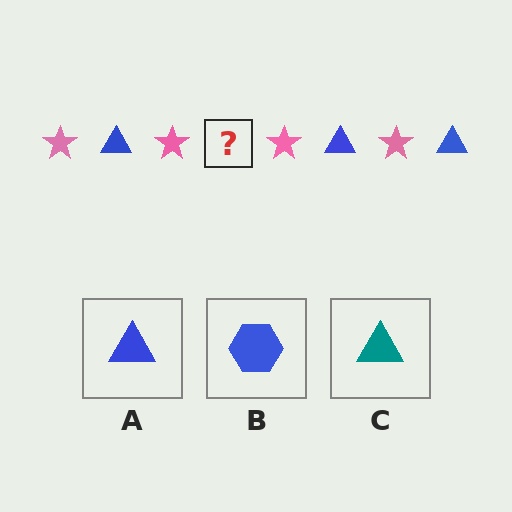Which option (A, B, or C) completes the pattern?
A.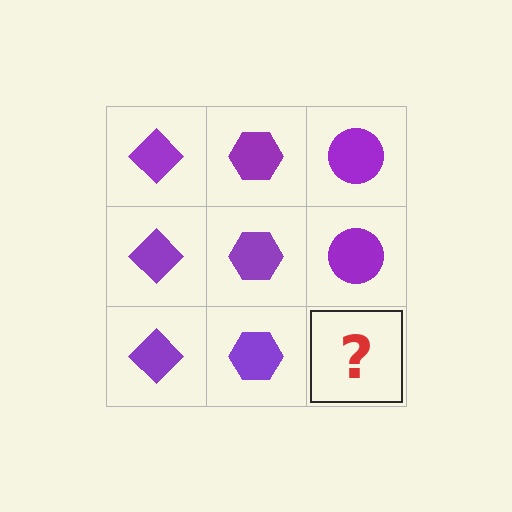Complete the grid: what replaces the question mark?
The question mark should be replaced with a purple circle.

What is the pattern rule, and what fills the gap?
The rule is that each column has a consistent shape. The gap should be filled with a purple circle.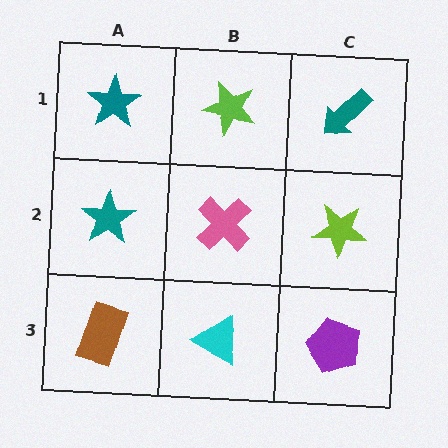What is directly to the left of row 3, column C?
A cyan triangle.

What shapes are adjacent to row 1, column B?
A pink cross (row 2, column B), a teal star (row 1, column A), a teal arrow (row 1, column C).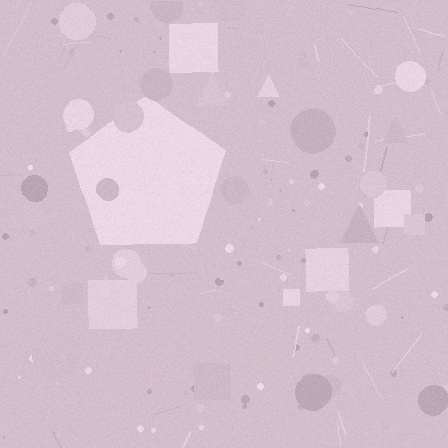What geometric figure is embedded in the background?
A pentagon is embedded in the background.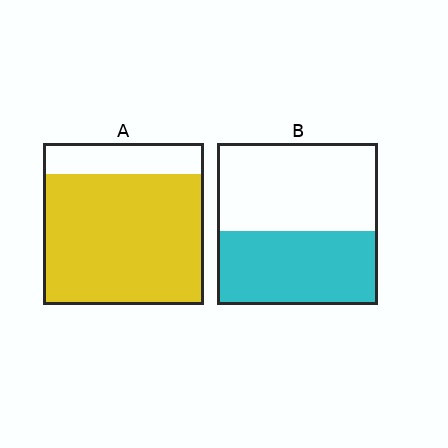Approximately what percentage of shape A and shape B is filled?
A is approximately 80% and B is approximately 45%.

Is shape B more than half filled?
No.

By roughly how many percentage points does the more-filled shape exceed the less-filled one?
By roughly 35 percentage points (A over B).